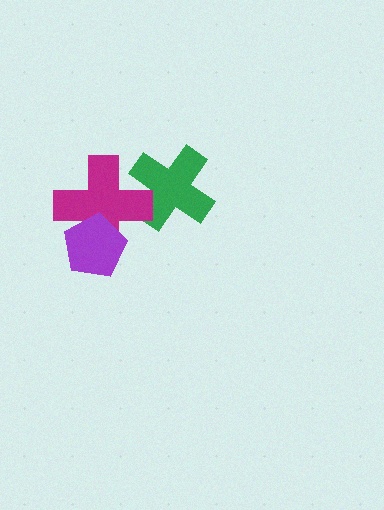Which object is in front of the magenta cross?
The purple pentagon is in front of the magenta cross.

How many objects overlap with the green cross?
1 object overlaps with the green cross.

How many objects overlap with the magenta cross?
2 objects overlap with the magenta cross.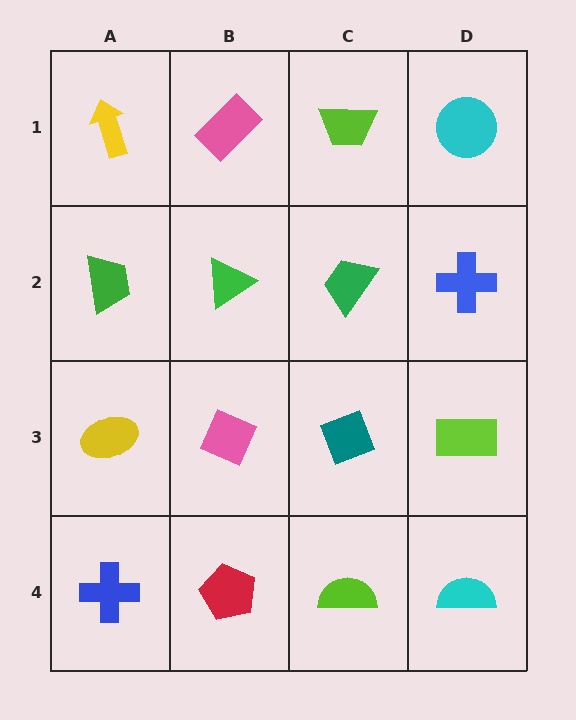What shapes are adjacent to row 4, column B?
A pink diamond (row 3, column B), a blue cross (row 4, column A), a lime semicircle (row 4, column C).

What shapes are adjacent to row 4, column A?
A yellow ellipse (row 3, column A), a red pentagon (row 4, column B).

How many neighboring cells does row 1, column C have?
3.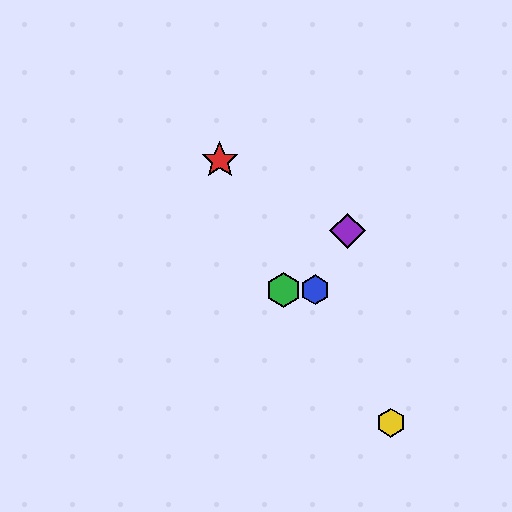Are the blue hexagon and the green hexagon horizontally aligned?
Yes, both are at y≈290.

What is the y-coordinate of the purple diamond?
The purple diamond is at y≈231.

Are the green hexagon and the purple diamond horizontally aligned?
No, the green hexagon is at y≈290 and the purple diamond is at y≈231.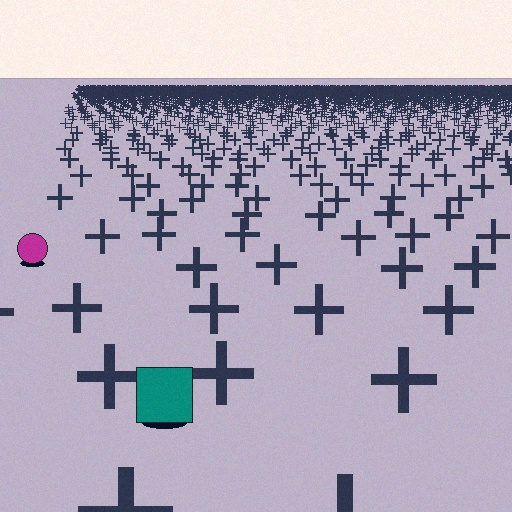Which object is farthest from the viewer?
The magenta circle is farthest from the viewer. It appears smaller and the ground texture around it is denser.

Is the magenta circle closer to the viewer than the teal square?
No. The teal square is closer — you can tell from the texture gradient: the ground texture is coarser near it.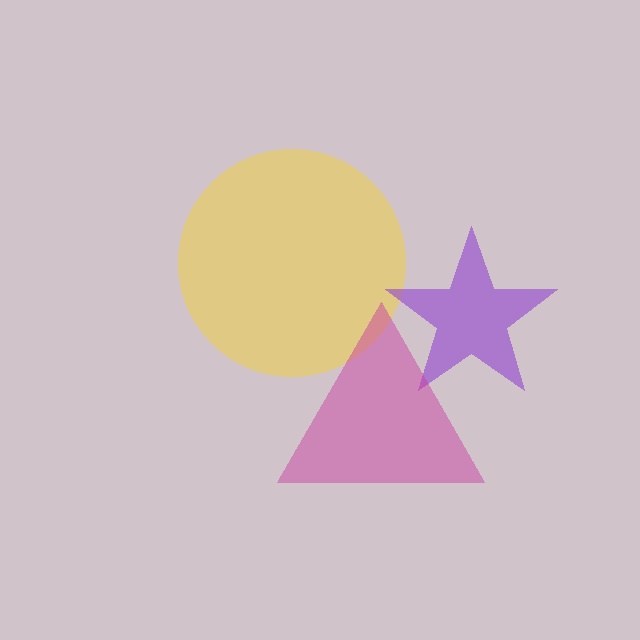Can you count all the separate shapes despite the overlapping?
Yes, there are 3 separate shapes.